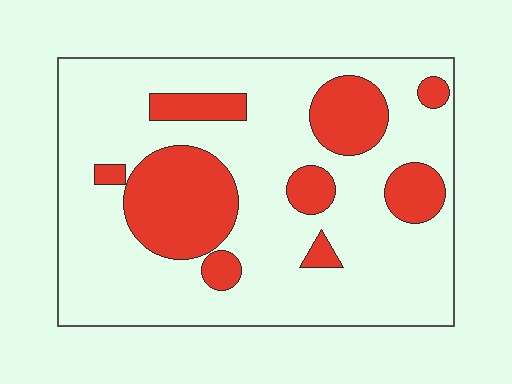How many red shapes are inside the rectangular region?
9.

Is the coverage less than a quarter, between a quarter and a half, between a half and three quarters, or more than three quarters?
Between a quarter and a half.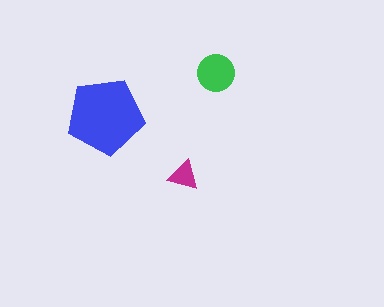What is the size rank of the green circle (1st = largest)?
2nd.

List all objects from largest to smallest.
The blue pentagon, the green circle, the magenta triangle.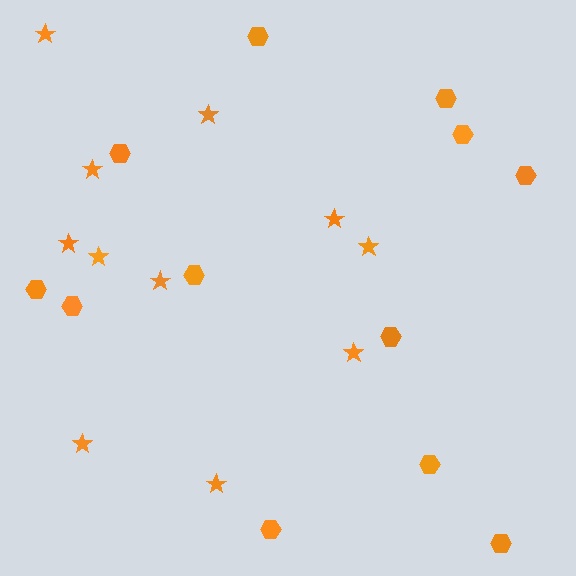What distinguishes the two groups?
There are 2 groups: one group of hexagons (12) and one group of stars (11).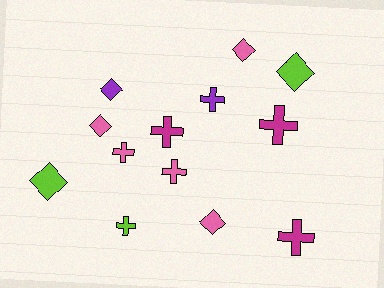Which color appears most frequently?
Pink, with 5 objects.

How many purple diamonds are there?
There is 1 purple diamond.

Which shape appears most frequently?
Cross, with 7 objects.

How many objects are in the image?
There are 13 objects.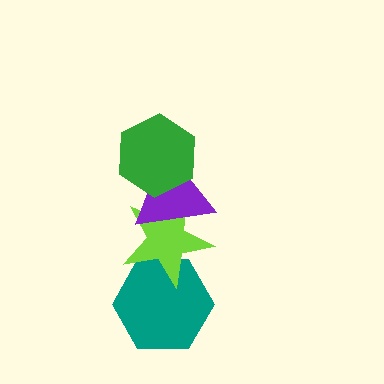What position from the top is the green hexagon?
The green hexagon is 1st from the top.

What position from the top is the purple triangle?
The purple triangle is 2nd from the top.